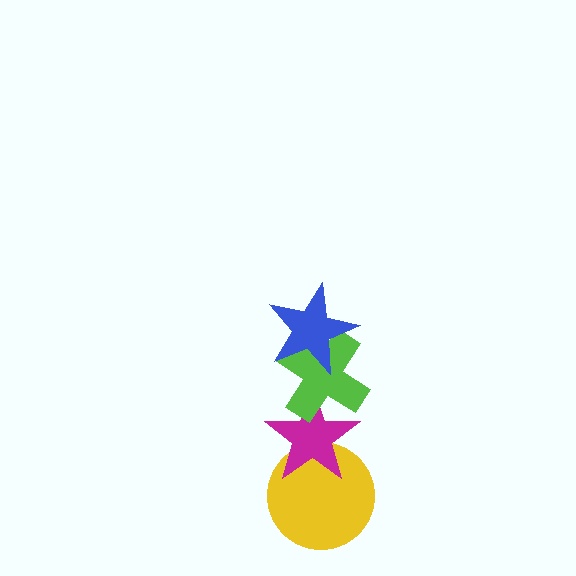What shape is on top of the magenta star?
The lime cross is on top of the magenta star.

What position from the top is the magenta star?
The magenta star is 3rd from the top.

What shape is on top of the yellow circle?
The magenta star is on top of the yellow circle.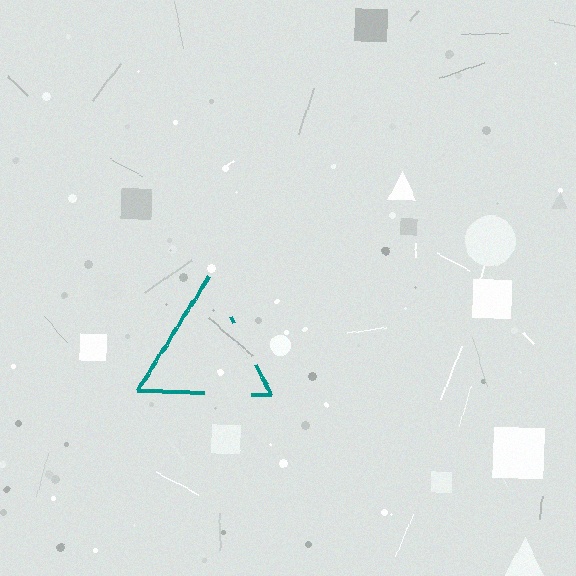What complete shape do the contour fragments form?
The contour fragments form a triangle.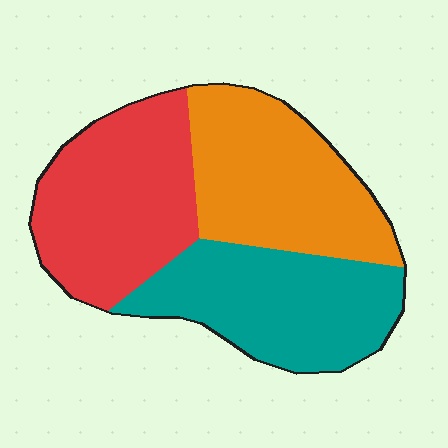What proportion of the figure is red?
Red takes up between a third and a half of the figure.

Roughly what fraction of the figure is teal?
Teal takes up between a sixth and a third of the figure.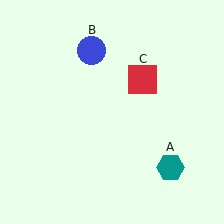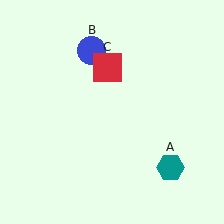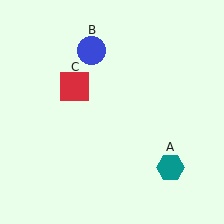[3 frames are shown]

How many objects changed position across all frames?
1 object changed position: red square (object C).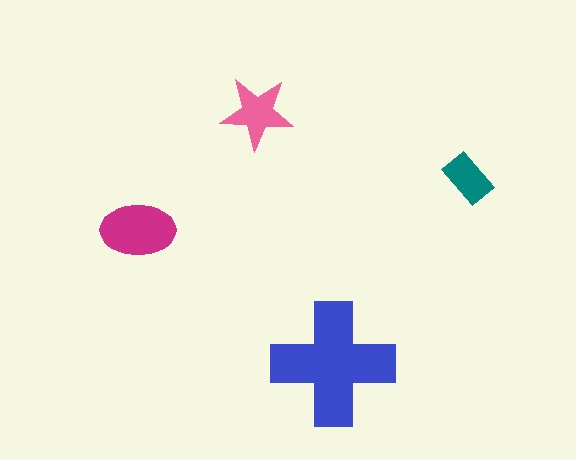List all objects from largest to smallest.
The blue cross, the magenta ellipse, the pink star, the teal rectangle.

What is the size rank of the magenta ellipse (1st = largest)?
2nd.